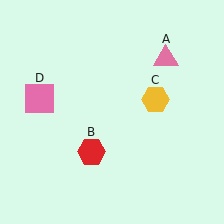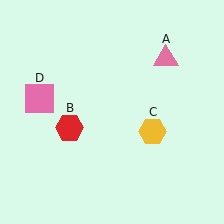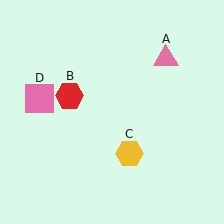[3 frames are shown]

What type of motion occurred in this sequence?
The red hexagon (object B), yellow hexagon (object C) rotated clockwise around the center of the scene.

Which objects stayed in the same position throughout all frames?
Pink triangle (object A) and pink square (object D) remained stationary.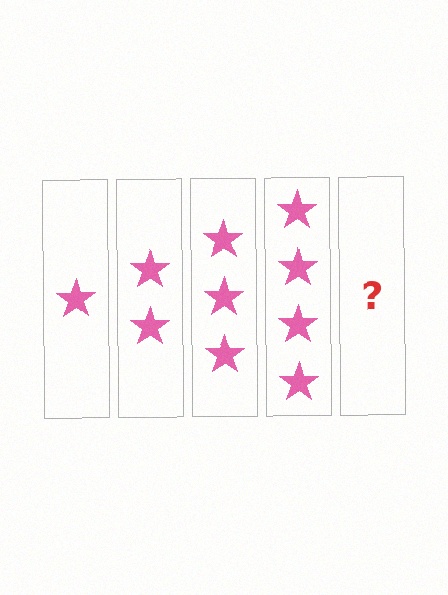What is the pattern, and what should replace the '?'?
The pattern is that each step adds one more star. The '?' should be 5 stars.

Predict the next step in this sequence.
The next step is 5 stars.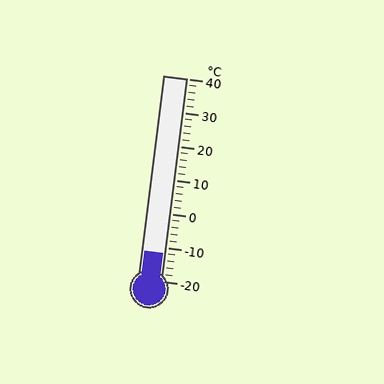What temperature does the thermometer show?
The thermometer shows approximately -12°C.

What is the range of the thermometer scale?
The thermometer scale ranges from -20°C to 40°C.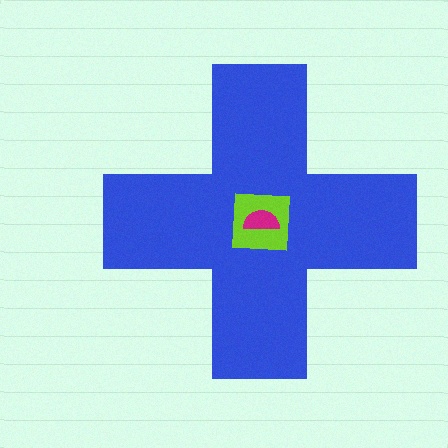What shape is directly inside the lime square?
The magenta semicircle.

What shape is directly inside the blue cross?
The lime square.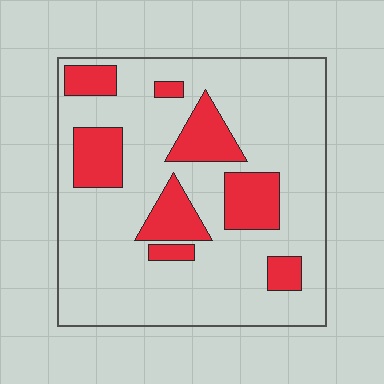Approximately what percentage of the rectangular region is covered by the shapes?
Approximately 20%.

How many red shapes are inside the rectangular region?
8.